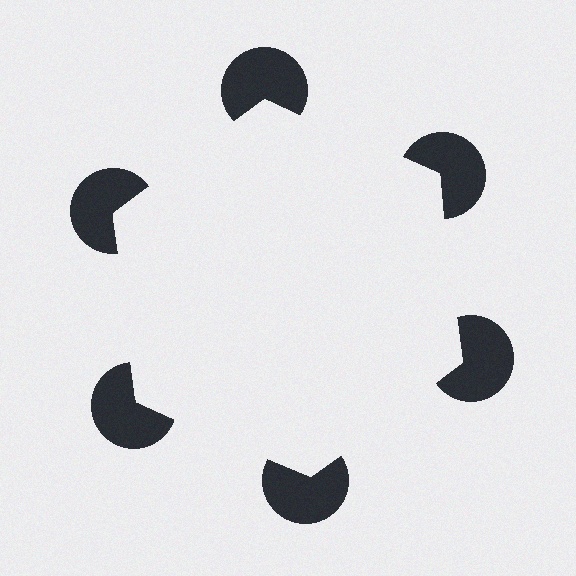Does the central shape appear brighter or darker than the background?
It typically appears slightly brighter than the background, even though no actual brightness change is drawn.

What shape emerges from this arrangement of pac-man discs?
An illusory hexagon — its edges are inferred from the aligned wedge cuts in the pac-man discs, not physically drawn.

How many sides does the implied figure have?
6 sides.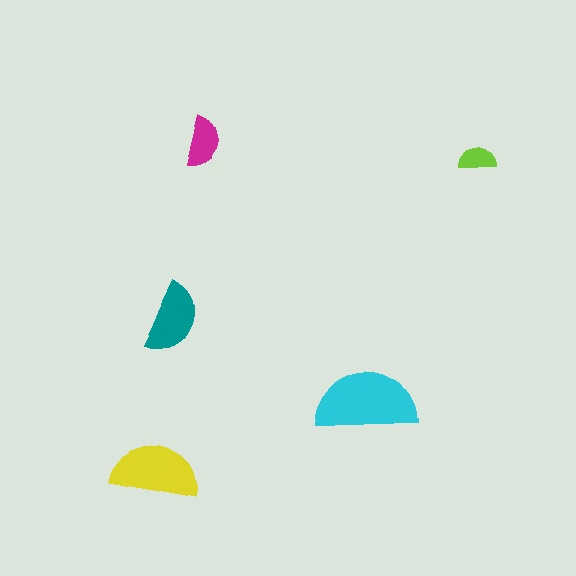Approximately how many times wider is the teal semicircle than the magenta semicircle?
About 1.5 times wider.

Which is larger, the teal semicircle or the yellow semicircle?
The yellow one.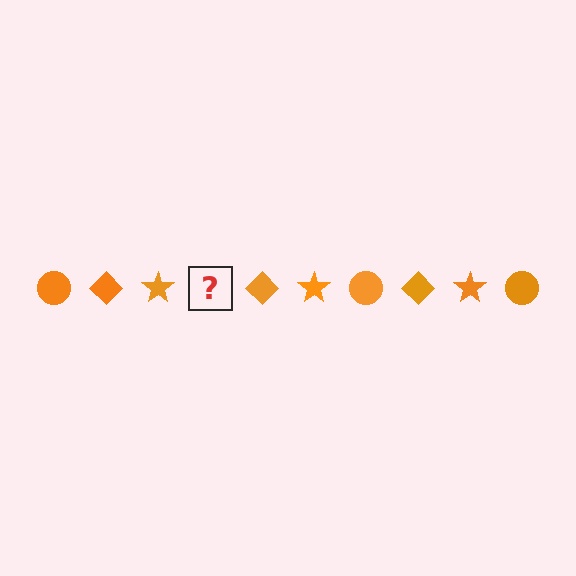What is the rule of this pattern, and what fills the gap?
The rule is that the pattern cycles through circle, diamond, star shapes in orange. The gap should be filled with an orange circle.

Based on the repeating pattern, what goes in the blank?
The blank should be an orange circle.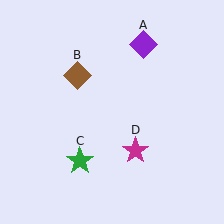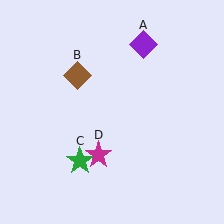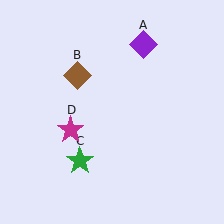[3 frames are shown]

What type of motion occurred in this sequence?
The magenta star (object D) rotated clockwise around the center of the scene.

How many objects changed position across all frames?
1 object changed position: magenta star (object D).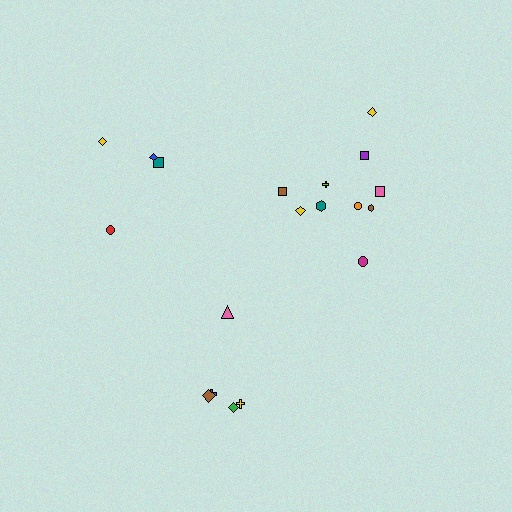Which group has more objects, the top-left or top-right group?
The top-right group.